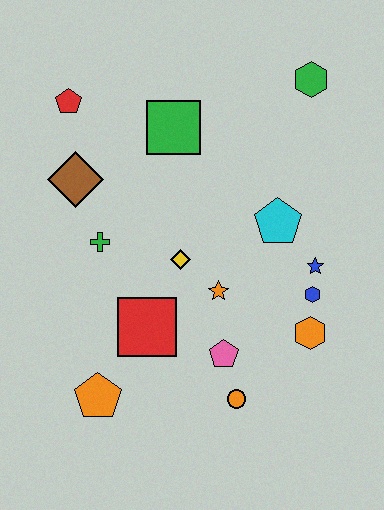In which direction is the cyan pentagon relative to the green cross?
The cyan pentagon is to the right of the green cross.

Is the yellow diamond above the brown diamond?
No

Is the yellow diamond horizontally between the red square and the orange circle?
Yes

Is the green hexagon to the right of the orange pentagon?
Yes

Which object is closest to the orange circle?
The pink pentagon is closest to the orange circle.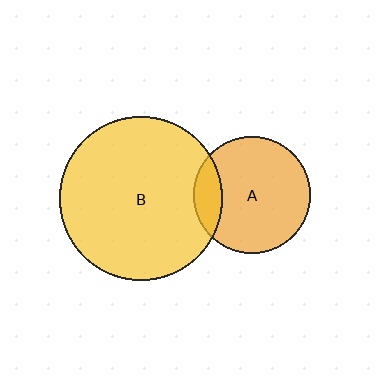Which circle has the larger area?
Circle B (yellow).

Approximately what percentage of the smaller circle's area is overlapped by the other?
Approximately 15%.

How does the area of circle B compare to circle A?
Approximately 1.9 times.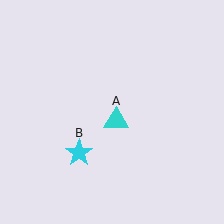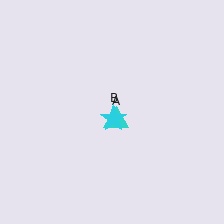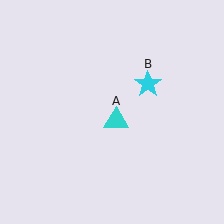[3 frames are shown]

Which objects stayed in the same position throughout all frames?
Cyan triangle (object A) remained stationary.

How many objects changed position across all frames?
1 object changed position: cyan star (object B).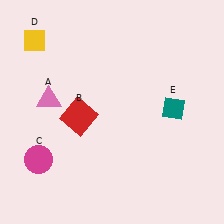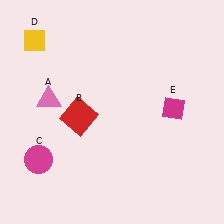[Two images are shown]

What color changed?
The diamond (E) changed from teal in Image 1 to magenta in Image 2.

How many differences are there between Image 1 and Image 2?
There is 1 difference between the two images.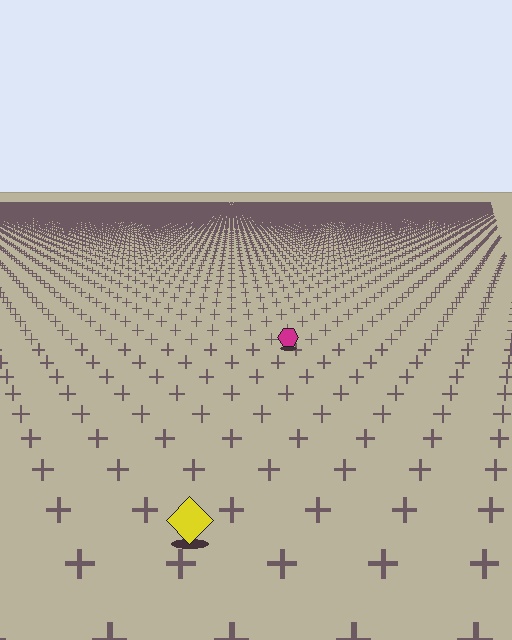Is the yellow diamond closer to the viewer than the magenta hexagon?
Yes. The yellow diamond is closer — you can tell from the texture gradient: the ground texture is coarser near it.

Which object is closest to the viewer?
The yellow diamond is closest. The texture marks near it are larger and more spread out.